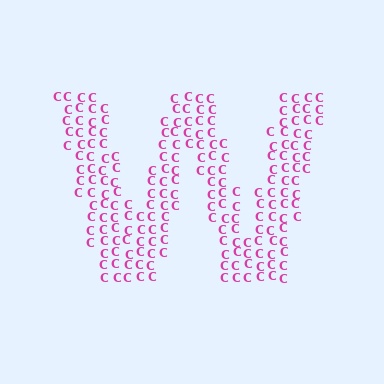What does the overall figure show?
The overall figure shows the letter W.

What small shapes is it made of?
It is made of small letter C's.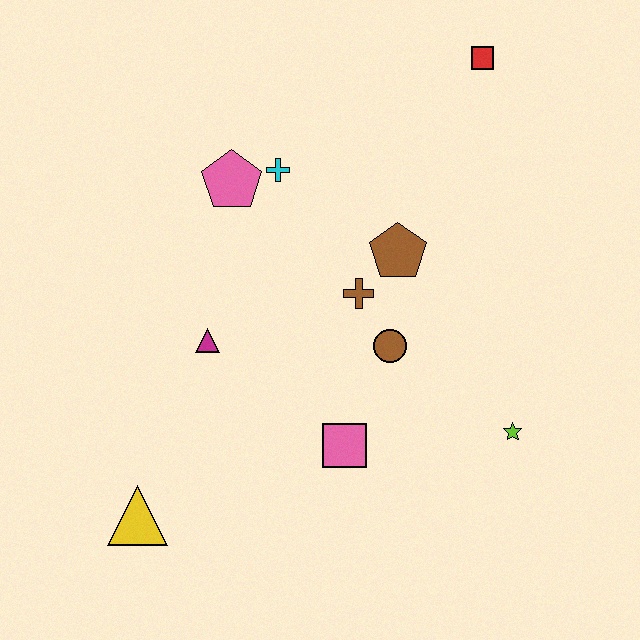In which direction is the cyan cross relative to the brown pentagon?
The cyan cross is to the left of the brown pentagon.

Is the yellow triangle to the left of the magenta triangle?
Yes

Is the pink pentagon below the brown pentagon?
No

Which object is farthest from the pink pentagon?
The lime star is farthest from the pink pentagon.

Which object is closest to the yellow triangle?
The magenta triangle is closest to the yellow triangle.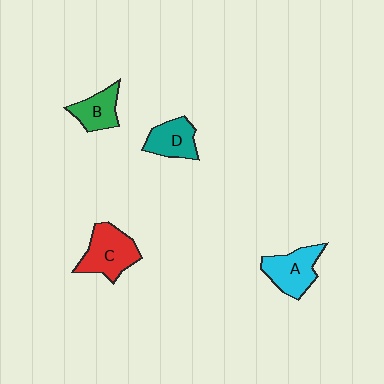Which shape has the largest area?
Shape C (red).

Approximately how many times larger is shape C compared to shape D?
Approximately 1.4 times.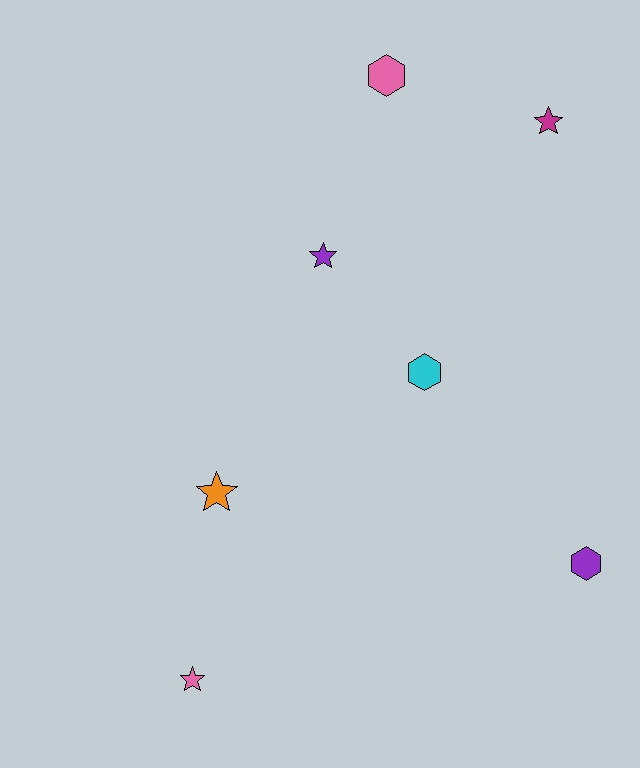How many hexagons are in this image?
There are 3 hexagons.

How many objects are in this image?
There are 7 objects.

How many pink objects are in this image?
There are 2 pink objects.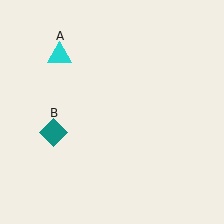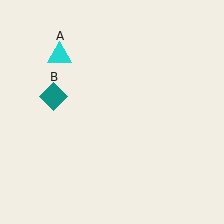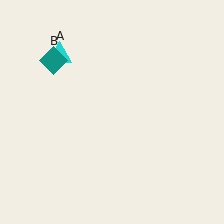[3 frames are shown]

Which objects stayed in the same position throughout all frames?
Cyan triangle (object A) remained stationary.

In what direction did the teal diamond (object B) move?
The teal diamond (object B) moved up.